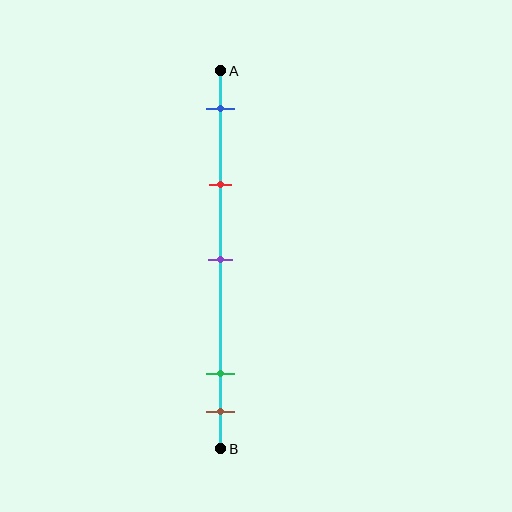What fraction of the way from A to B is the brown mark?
The brown mark is approximately 90% (0.9) of the way from A to B.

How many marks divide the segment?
There are 5 marks dividing the segment.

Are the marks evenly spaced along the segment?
No, the marks are not evenly spaced.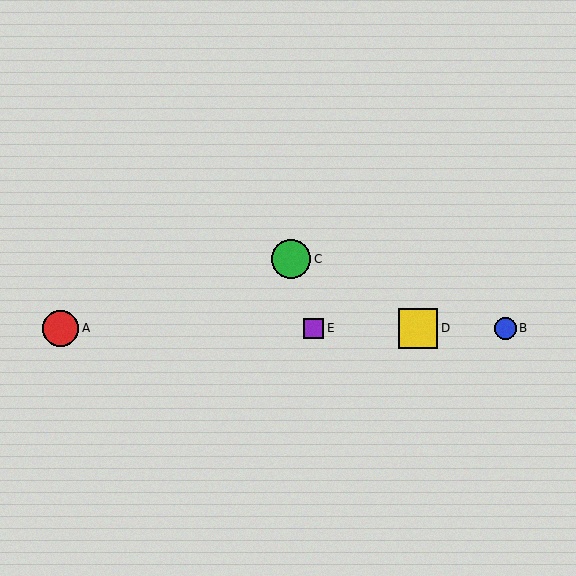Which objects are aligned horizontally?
Objects A, B, D, E are aligned horizontally.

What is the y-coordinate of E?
Object E is at y≈328.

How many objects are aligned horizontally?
4 objects (A, B, D, E) are aligned horizontally.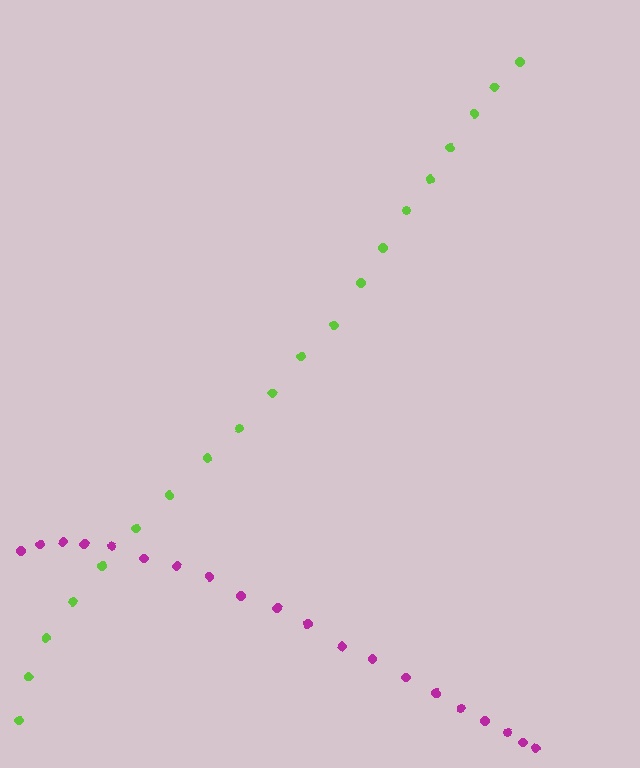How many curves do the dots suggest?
There are 2 distinct paths.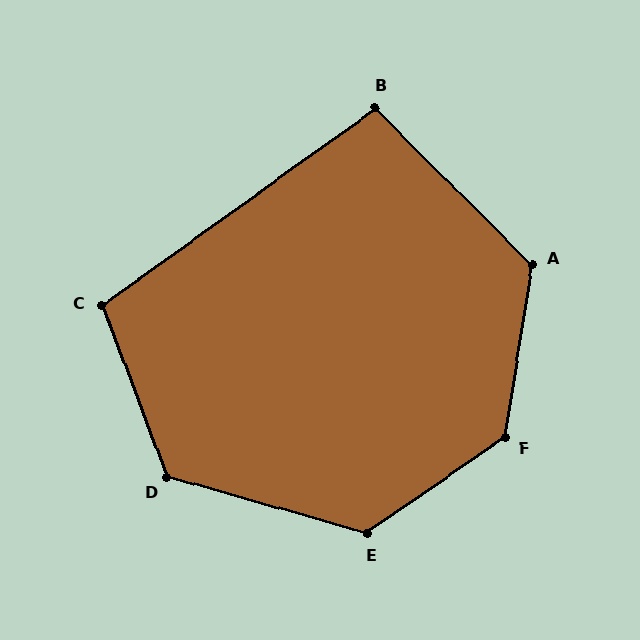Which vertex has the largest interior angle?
F, at approximately 134 degrees.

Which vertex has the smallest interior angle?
B, at approximately 99 degrees.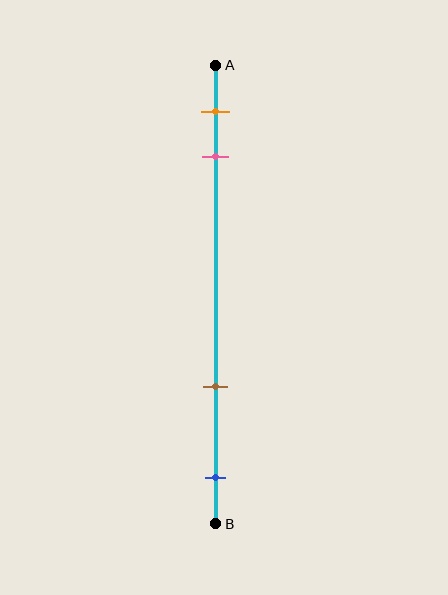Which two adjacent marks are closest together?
The orange and pink marks are the closest adjacent pair.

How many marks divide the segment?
There are 4 marks dividing the segment.